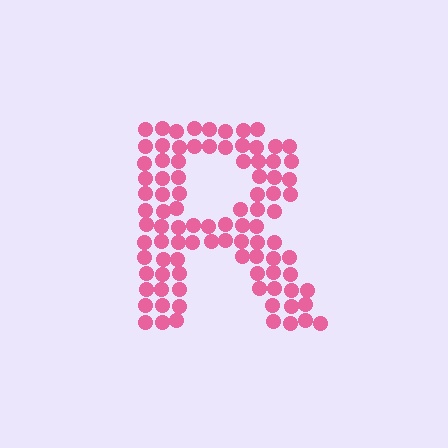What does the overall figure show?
The overall figure shows the letter R.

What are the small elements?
The small elements are circles.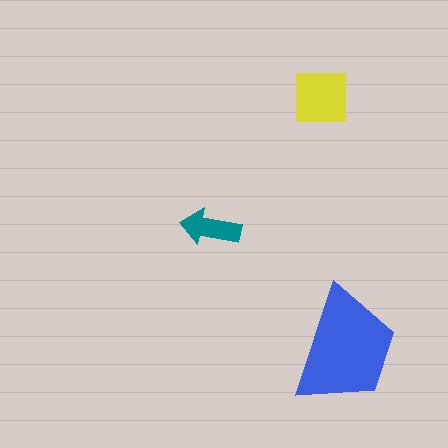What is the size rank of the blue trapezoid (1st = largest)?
1st.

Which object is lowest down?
The blue trapezoid is bottommost.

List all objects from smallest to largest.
The teal arrow, the yellow square, the blue trapezoid.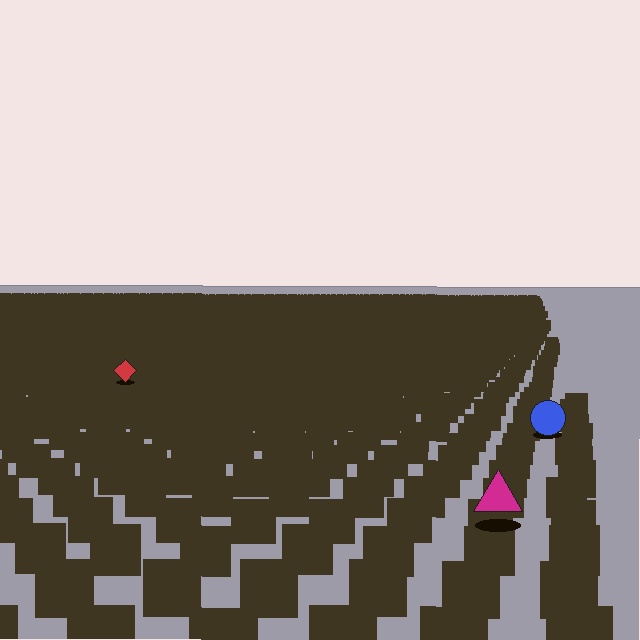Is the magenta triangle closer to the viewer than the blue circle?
Yes. The magenta triangle is closer — you can tell from the texture gradient: the ground texture is coarser near it.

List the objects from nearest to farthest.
From nearest to farthest: the magenta triangle, the blue circle, the red diamond.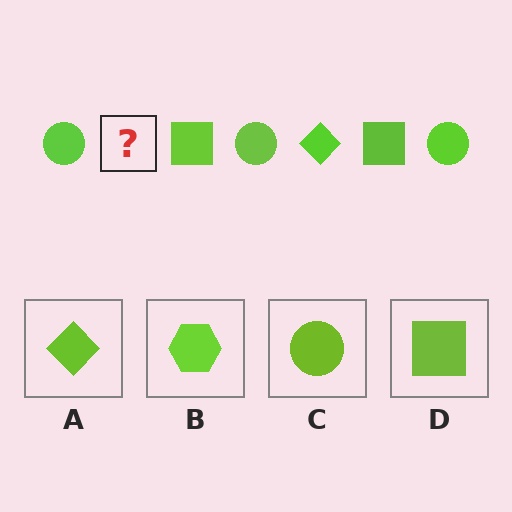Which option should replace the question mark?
Option A.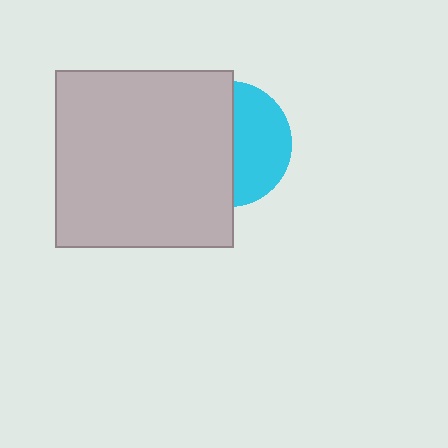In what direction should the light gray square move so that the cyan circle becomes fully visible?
The light gray square should move left. That is the shortest direction to clear the overlap and leave the cyan circle fully visible.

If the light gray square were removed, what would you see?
You would see the complete cyan circle.